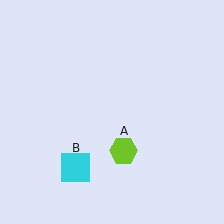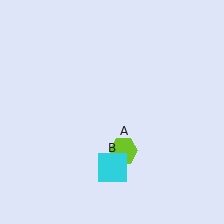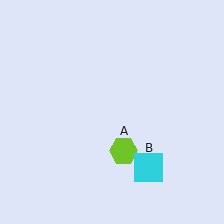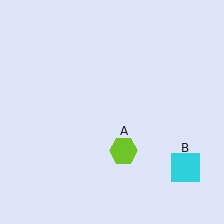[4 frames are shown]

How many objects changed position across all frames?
1 object changed position: cyan square (object B).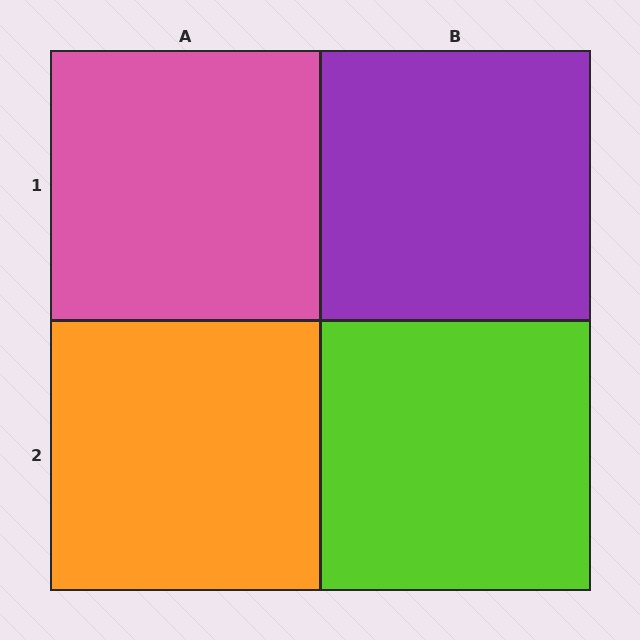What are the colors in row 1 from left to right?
Pink, purple.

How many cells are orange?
1 cell is orange.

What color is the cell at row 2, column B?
Lime.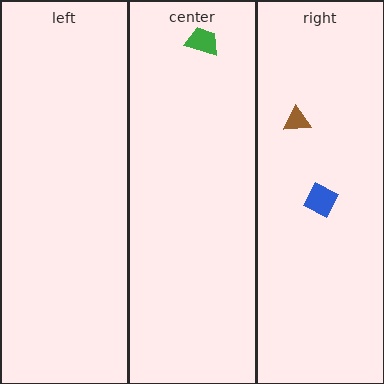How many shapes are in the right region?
2.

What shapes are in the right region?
The brown triangle, the blue diamond.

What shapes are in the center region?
The green trapezoid.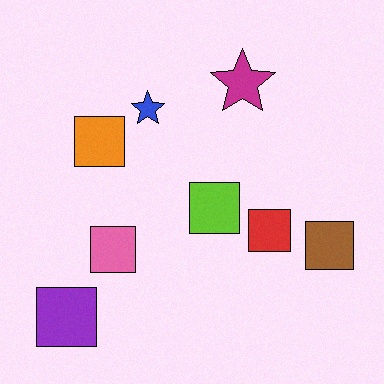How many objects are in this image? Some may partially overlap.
There are 8 objects.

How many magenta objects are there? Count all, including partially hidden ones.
There is 1 magenta object.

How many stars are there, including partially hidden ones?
There are 2 stars.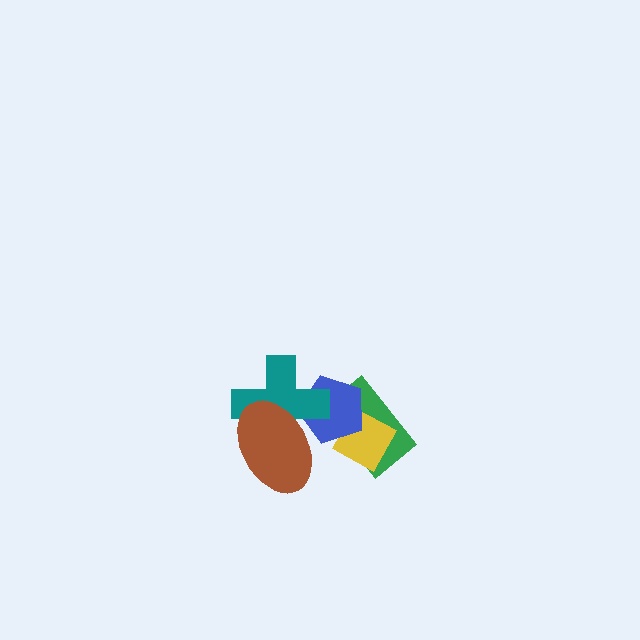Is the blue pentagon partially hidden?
Yes, it is partially covered by another shape.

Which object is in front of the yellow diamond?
The blue pentagon is in front of the yellow diamond.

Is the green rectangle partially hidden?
Yes, it is partially covered by another shape.